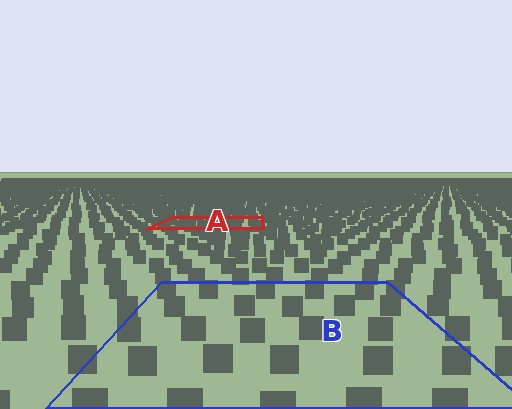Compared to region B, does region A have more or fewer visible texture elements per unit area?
Region A has more texture elements per unit area — they are packed more densely because it is farther away.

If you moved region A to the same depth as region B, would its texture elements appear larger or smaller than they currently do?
They would appear larger. At a closer depth, the same texture elements are projected at a bigger on-screen size.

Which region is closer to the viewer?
Region B is closer. The texture elements there are larger and more spread out.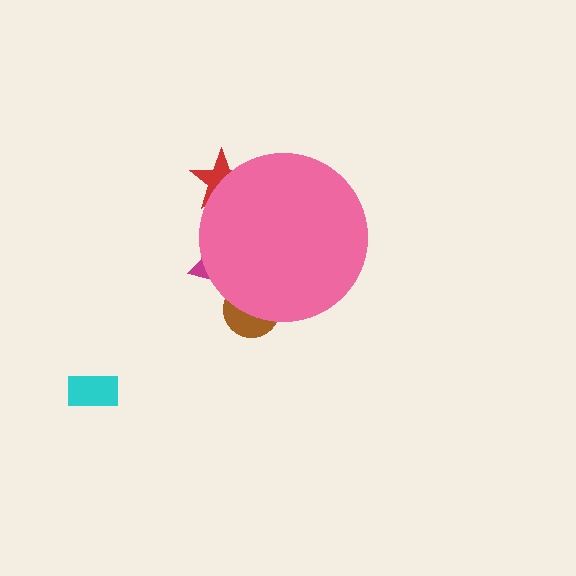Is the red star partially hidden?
Yes, the red star is partially hidden behind the pink circle.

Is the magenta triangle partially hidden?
Yes, the magenta triangle is partially hidden behind the pink circle.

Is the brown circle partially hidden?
Yes, the brown circle is partially hidden behind the pink circle.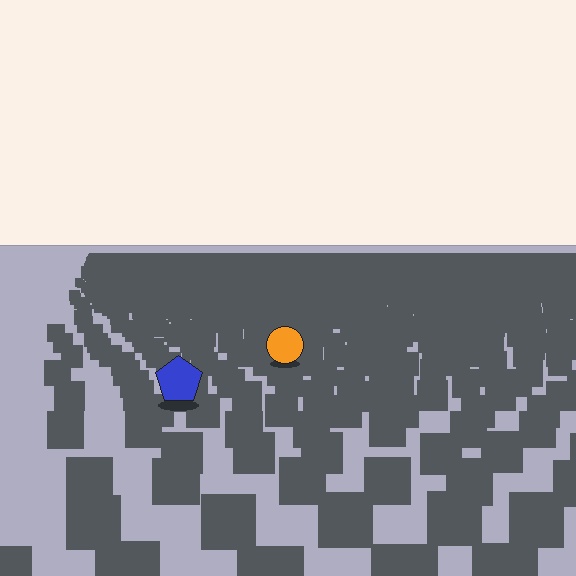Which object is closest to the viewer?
The blue pentagon is closest. The texture marks near it are larger and more spread out.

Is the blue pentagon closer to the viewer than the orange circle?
Yes. The blue pentagon is closer — you can tell from the texture gradient: the ground texture is coarser near it.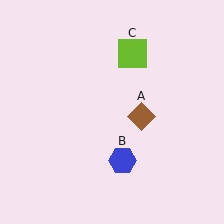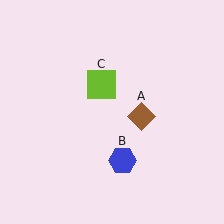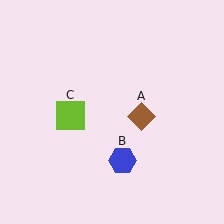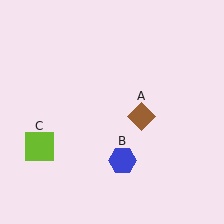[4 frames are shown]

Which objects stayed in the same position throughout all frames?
Brown diamond (object A) and blue hexagon (object B) remained stationary.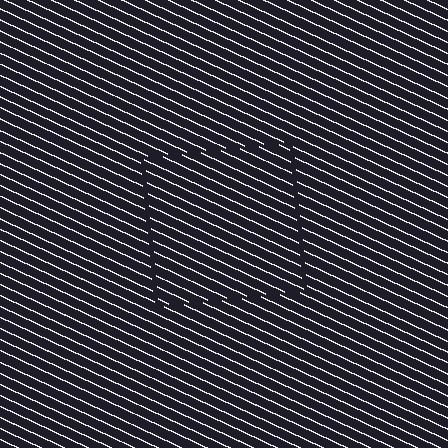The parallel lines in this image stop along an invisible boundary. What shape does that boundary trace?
An illusory square. The interior of the shape contains the same grating, shifted by half a period — the contour is defined by the phase discontinuity where line-ends from the inner and outer gratings abut.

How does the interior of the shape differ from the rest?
The interior of the shape contains the same grating, shifted by half a period — the contour is defined by the phase discontinuity where line-ends from the inner and outer gratings abut.